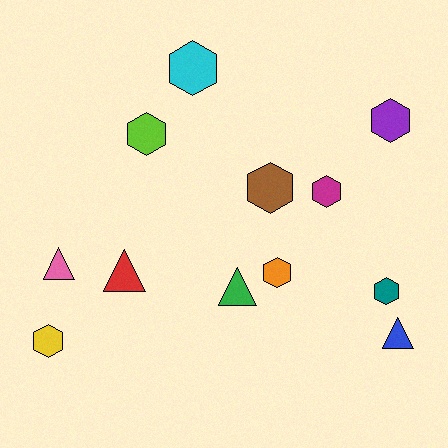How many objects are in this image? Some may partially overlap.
There are 12 objects.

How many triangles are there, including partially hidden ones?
There are 4 triangles.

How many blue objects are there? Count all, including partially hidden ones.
There is 1 blue object.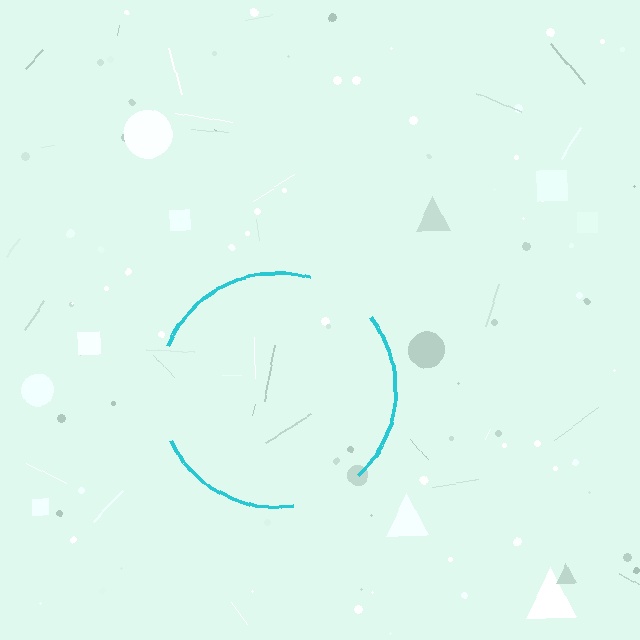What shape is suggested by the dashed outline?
The dashed outline suggests a circle.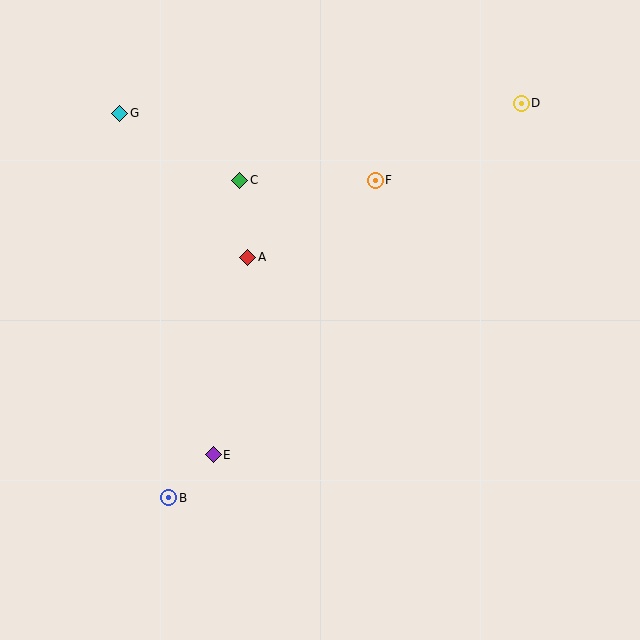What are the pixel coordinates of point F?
Point F is at (375, 180).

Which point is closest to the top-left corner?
Point G is closest to the top-left corner.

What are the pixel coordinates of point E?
Point E is at (213, 455).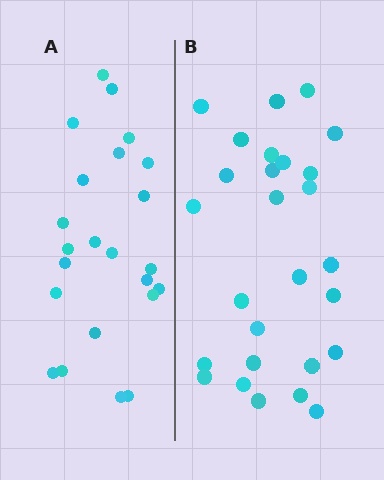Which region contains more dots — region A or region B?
Region B (the right region) has more dots.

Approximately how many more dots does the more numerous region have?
Region B has about 4 more dots than region A.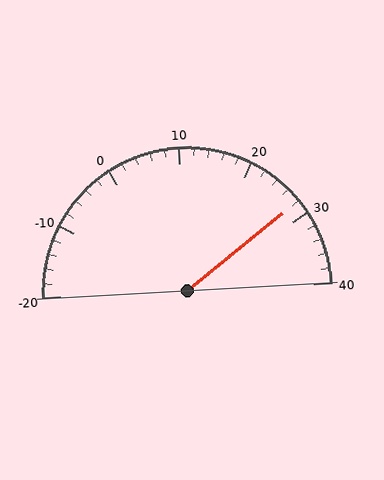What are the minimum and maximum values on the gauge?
The gauge ranges from -20 to 40.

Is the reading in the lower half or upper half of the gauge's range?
The reading is in the upper half of the range (-20 to 40).